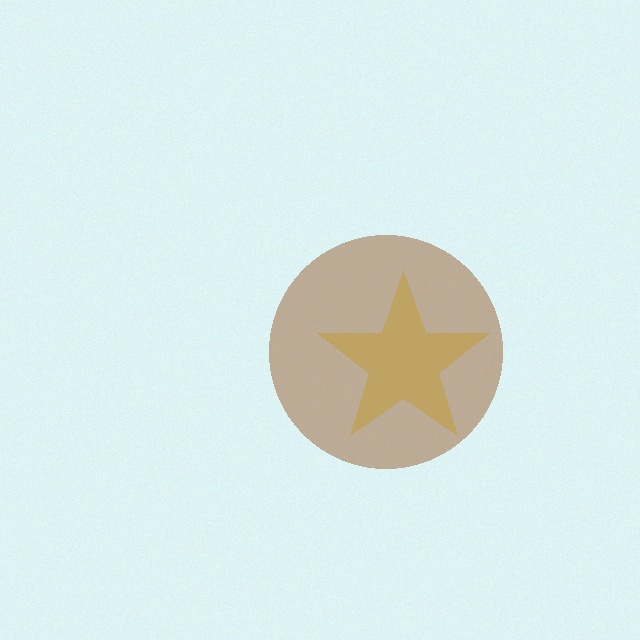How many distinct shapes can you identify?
There are 2 distinct shapes: a yellow star, a brown circle.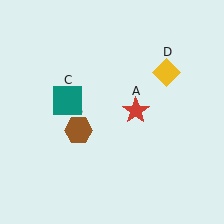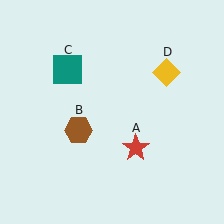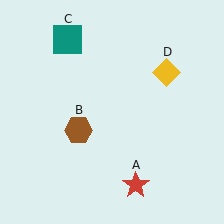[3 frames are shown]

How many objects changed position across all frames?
2 objects changed position: red star (object A), teal square (object C).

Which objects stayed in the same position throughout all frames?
Brown hexagon (object B) and yellow diamond (object D) remained stationary.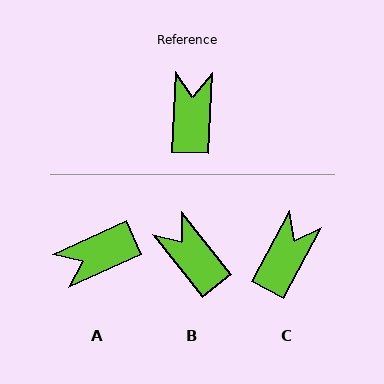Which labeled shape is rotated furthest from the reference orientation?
A, about 117 degrees away.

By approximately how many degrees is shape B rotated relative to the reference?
Approximately 41 degrees counter-clockwise.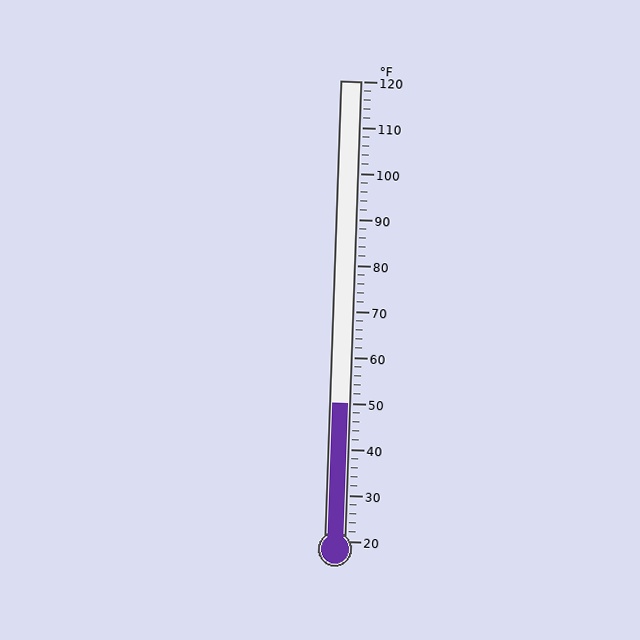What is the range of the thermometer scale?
The thermometer scale ranges from 20°F to 120°F.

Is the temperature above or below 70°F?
The temperature is below 70°F.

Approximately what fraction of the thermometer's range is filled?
The thermometer is filled to approximately 30% of its range.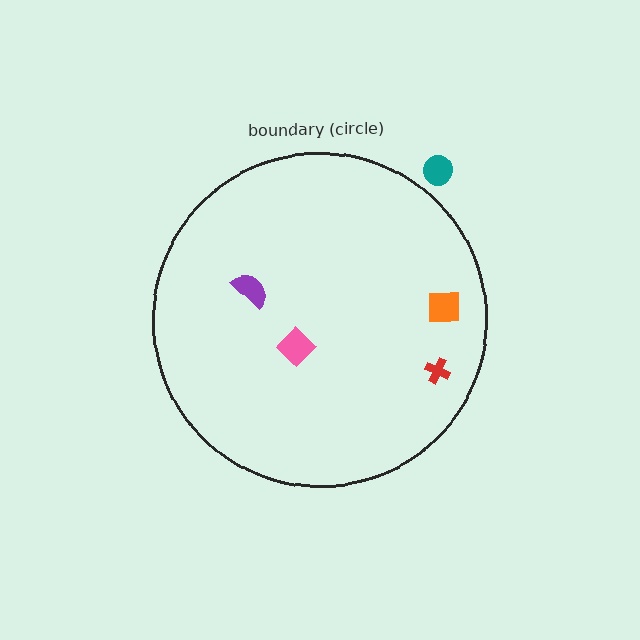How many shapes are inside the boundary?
4 inside, 1 outside.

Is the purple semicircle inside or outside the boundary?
Inside.